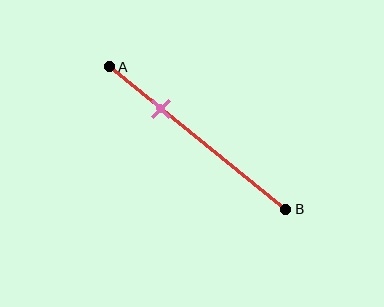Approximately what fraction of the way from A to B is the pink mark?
The pink mark is approximately 30% of the way from A to B.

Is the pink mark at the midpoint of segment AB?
No, the mark is at about 30% from A, not at the 50% midpoint.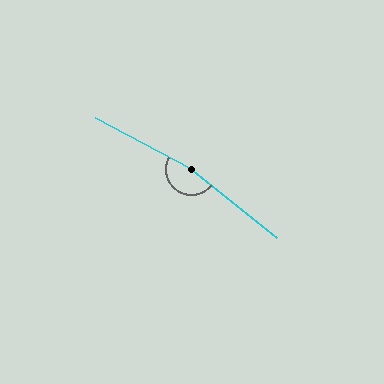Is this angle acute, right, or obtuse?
It is obtuse.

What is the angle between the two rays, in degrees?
Approximately 169 degrees.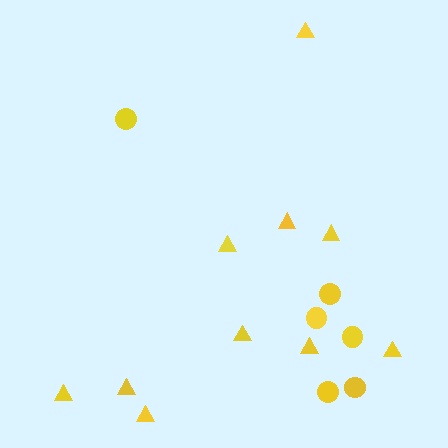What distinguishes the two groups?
There are 2 groups: one group of triangles (10) and one group of circles (6).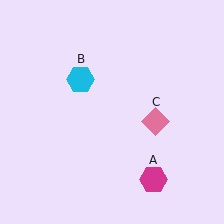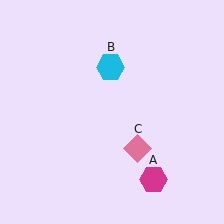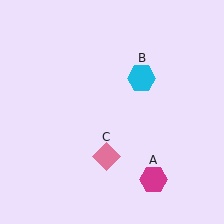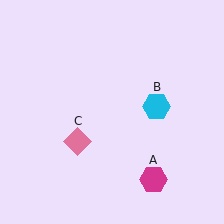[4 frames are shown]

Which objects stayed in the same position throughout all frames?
Magenta hexagon (object A) remained stationary.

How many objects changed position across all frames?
2 objects changed position: cyan hexagon (object B), pink diamond (object C).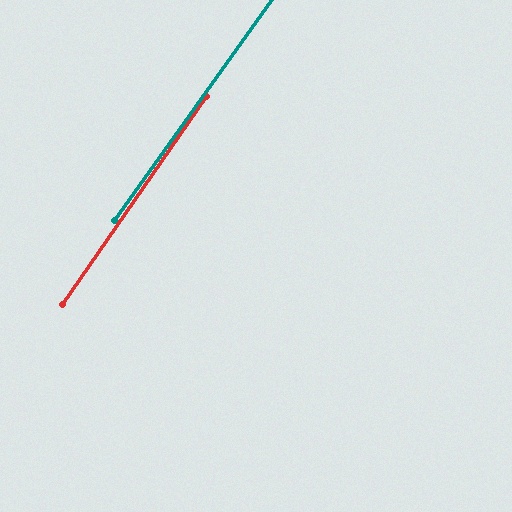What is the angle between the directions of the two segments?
Approximately 1 degree.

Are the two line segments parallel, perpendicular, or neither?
Parallel — their directions differ by only 0.7°.